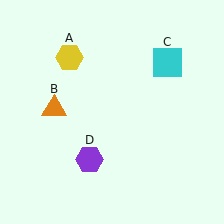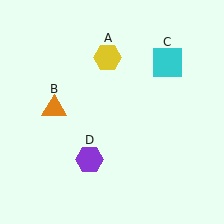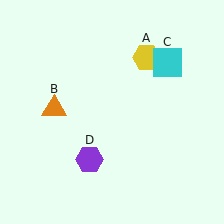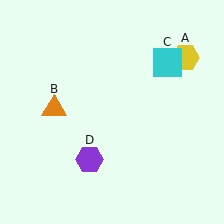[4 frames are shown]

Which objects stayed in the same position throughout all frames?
Orange triangle (object B) and cyan square (object C) and purple hexagon (object D) remained stationary.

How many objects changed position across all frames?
1 object changed position: yellow hexagon (object A).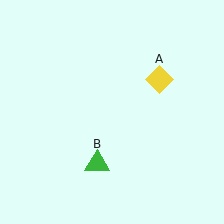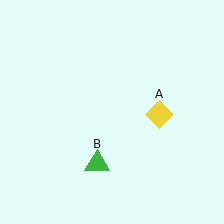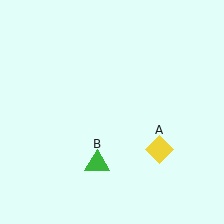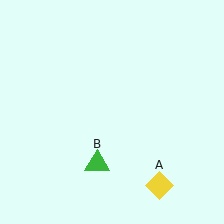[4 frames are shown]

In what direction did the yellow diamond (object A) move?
The yellow diamond (object A) moved down.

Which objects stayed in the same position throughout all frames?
Green triangle (object B) remained stationary.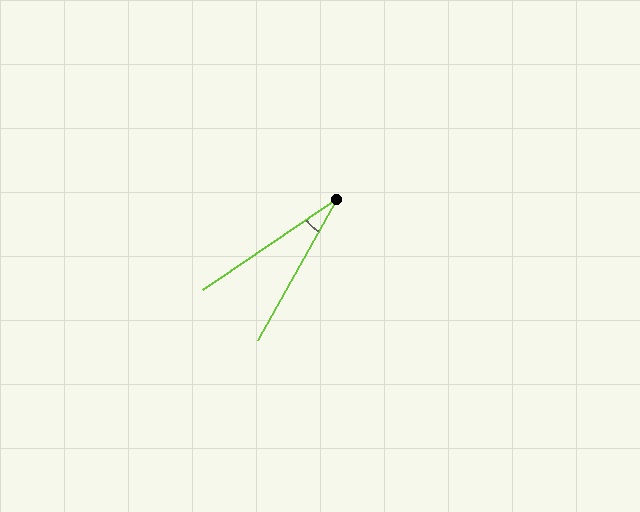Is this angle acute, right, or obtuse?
It is acute.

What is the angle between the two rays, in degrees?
Approximately 27 degrees.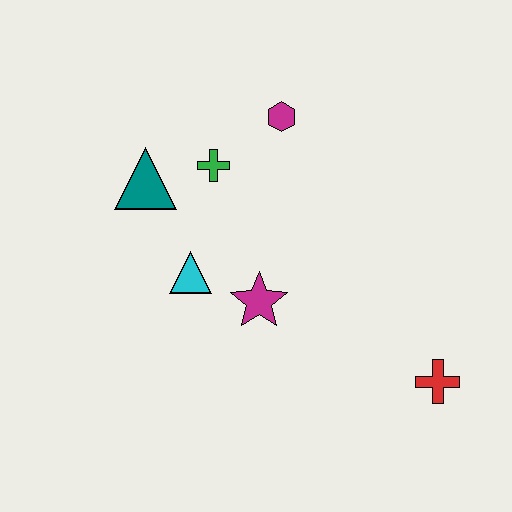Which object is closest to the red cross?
The magenta star is closest to the red cross.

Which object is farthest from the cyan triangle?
The red cross is farthest from the cyan triangle.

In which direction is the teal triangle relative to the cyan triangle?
The teal triangle is above the cyan triangle.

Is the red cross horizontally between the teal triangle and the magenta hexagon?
No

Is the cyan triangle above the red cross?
Yes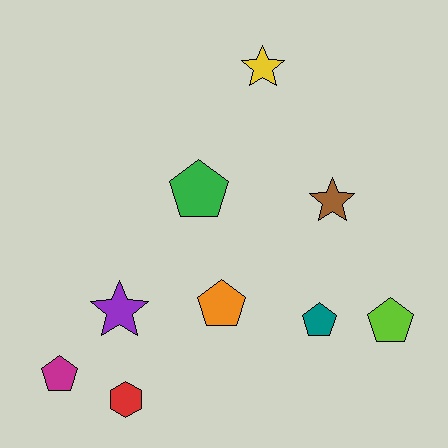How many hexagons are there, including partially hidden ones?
There is 1 hexagon.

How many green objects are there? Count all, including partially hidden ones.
There is 1 green object.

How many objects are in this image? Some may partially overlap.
There are 9 objects.